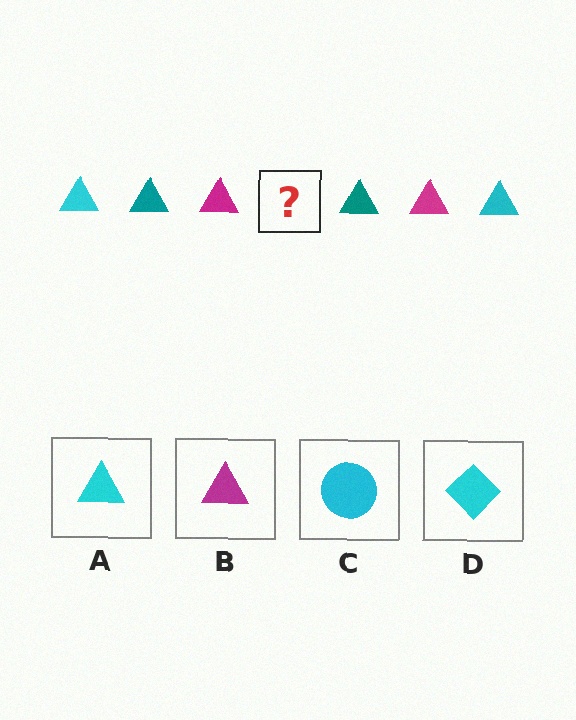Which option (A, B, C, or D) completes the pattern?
A.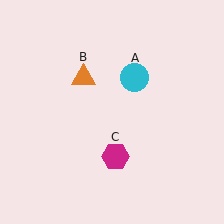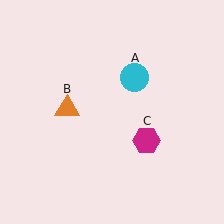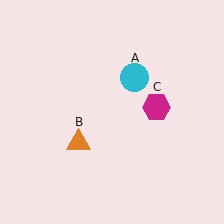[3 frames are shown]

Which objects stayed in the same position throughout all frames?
Cyan circle (object A) remained stationary.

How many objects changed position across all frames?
2 objects changed position: orange triangle (object B), magenta hexagon (object C).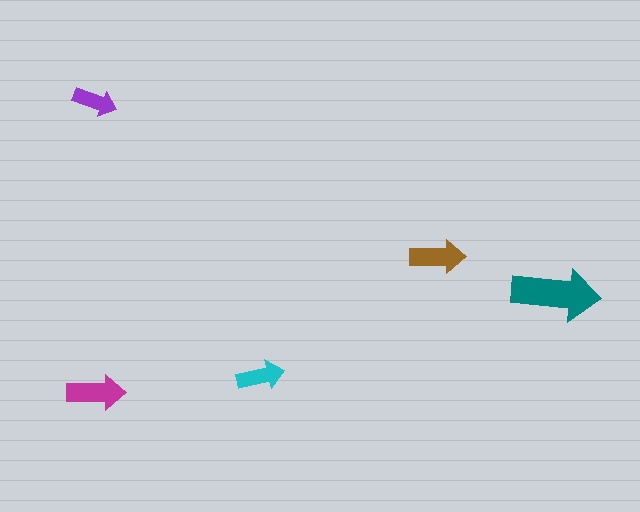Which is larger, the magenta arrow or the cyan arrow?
The magenta one.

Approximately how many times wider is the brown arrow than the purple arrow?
About 1.5 times wider.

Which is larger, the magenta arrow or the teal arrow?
The teal one.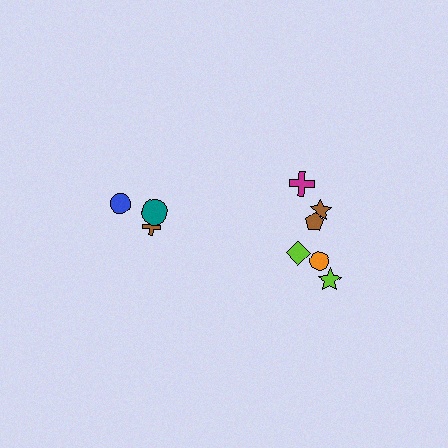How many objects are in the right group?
There are 6 objects.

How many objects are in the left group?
There are 3 objects.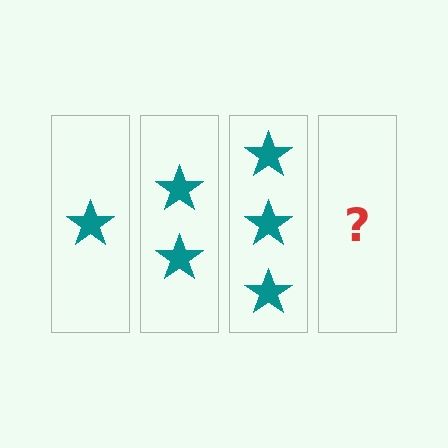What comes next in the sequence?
The next element should be 4 stars.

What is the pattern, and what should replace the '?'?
The pattern is that each step adds one more star. The '?' should be 4 stars.